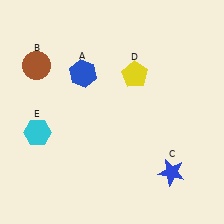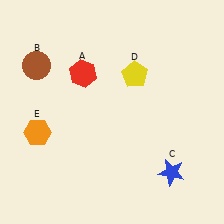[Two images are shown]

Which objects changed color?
A changed from blue to red. E changed from cyan to orange.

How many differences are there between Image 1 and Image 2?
There are 2 differences between the two images.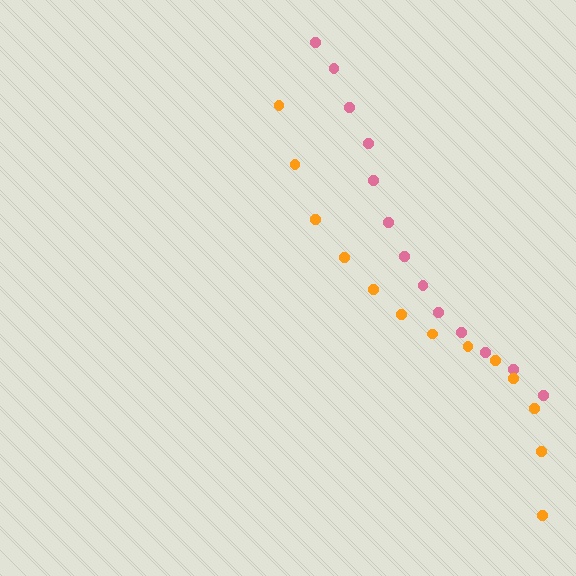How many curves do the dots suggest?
There are 2 distinct paths.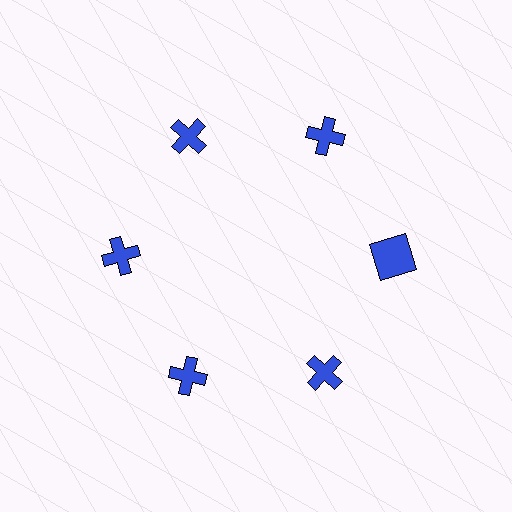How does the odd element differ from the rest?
It has a different shape: square instead of cross.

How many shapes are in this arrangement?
There are 6 shapes arranged in a ring pattern.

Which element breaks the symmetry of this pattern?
The blue square at roughly the 3 o'clock position breaks the symmetry. All other shapes are blue crosses.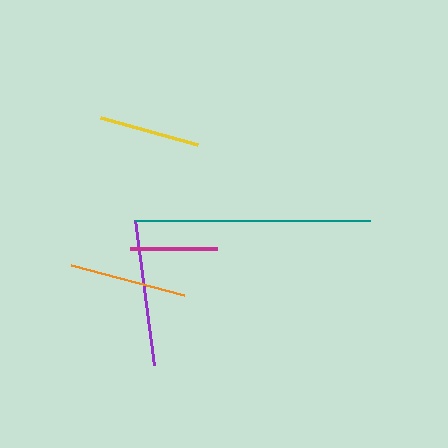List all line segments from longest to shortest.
From longest to shortest: teal, purple, orange, yellow, magenta.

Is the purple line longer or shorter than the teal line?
The teal line is longer than the purple line.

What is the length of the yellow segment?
The yellow segment is approximately 101 pixels long.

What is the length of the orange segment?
The orange segment is approximately 117 pixels long.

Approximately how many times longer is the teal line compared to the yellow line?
The teal line is approximately 2.3 times the length of the yellow line.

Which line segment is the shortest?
The magenta line is the shortest at approximately 88 pixels.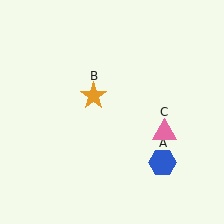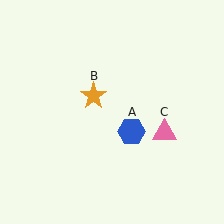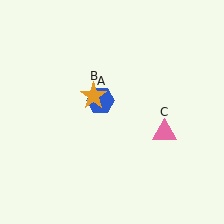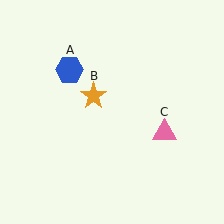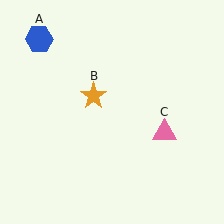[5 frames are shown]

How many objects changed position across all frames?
1 object changed position: blue hexagon (object A).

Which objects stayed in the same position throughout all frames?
Orange star (object B) and pink triangle (object C) remained stationary.